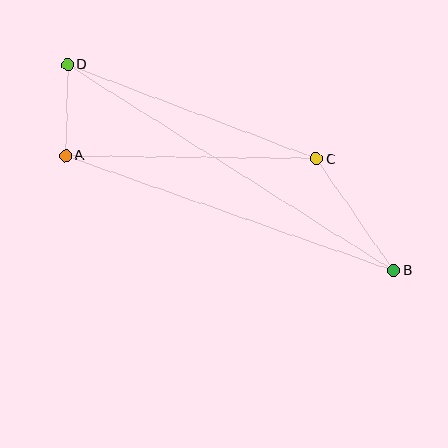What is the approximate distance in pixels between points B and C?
The distance between B and C is approximately 136 pixels.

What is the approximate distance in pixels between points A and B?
The distance between A and B is approximately 347 pixels.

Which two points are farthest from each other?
Points B and D are farthest from each other.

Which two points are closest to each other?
Points A and D are closest to each other.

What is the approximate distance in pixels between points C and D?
The distance between C and D is approximately 266 pixels.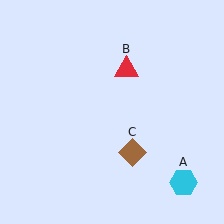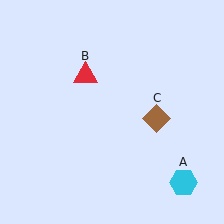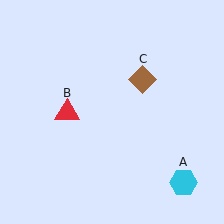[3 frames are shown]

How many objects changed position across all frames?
2 objects changed position: red triangle (object B), brown diamond (object C).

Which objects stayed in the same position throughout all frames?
Cyan hexagon (object A) remained stationary.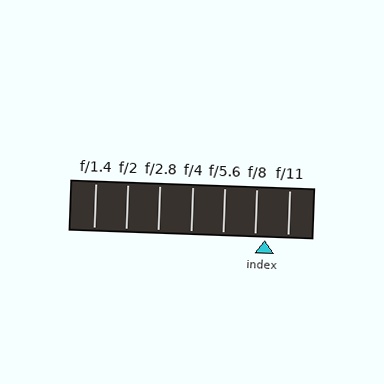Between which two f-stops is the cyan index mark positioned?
The index mark is between f/8 and f/11.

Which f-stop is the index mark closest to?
The index mark is closest to f/8.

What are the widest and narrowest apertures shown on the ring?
The widest aperture shown is f/1.4 and the narrowest is f/11.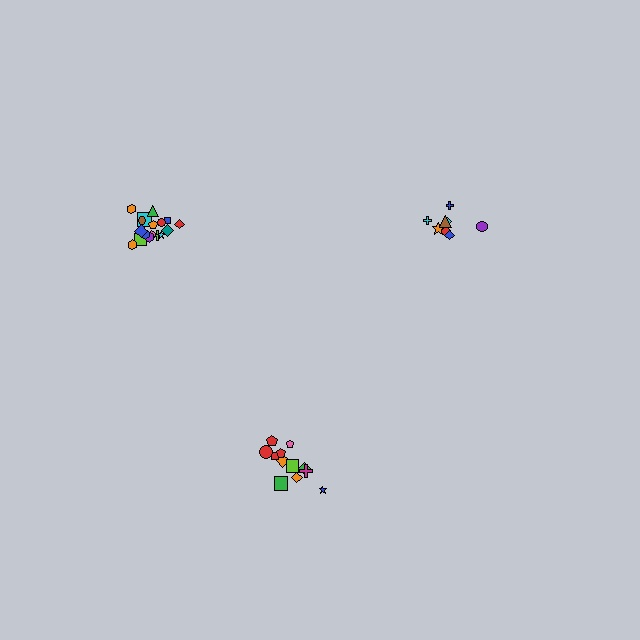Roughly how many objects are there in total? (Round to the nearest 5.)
Roughly 40 objects in total.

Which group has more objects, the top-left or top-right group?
The top-left group.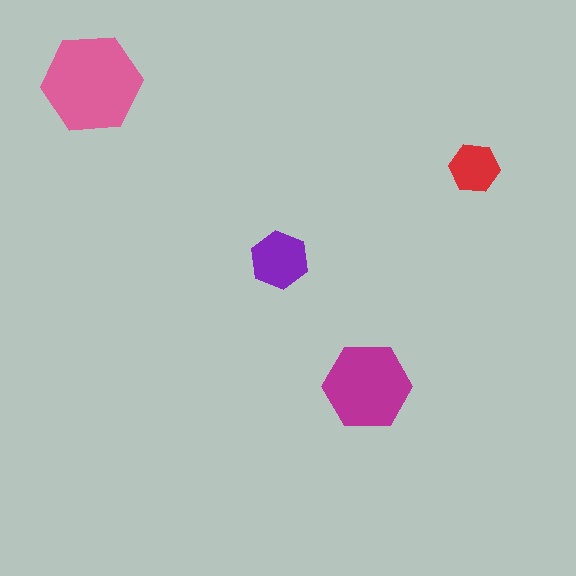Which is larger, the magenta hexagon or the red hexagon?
The magenta one.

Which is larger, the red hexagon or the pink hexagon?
The pink one.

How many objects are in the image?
There are 4 objects in the image.